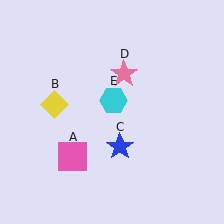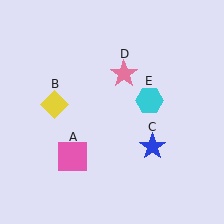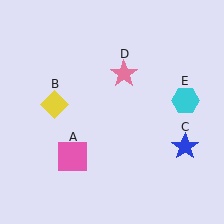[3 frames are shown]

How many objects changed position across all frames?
2 objects changed position: blue star (object C), cyan hexagon (object E).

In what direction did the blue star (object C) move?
The blue star (object C) moved right.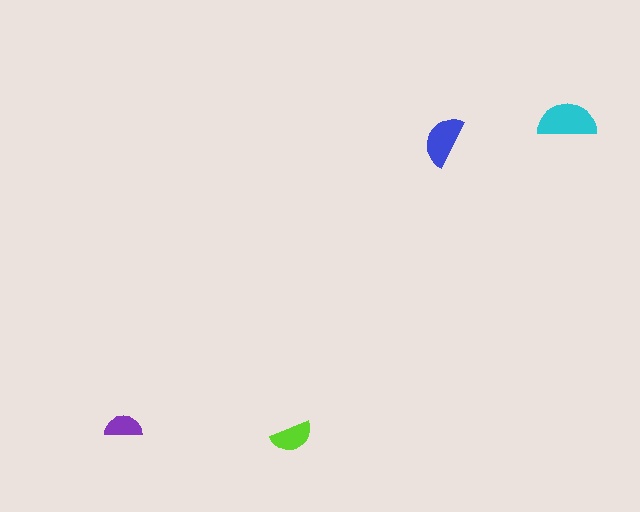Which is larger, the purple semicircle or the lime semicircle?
The lime one.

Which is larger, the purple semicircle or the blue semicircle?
The blue one.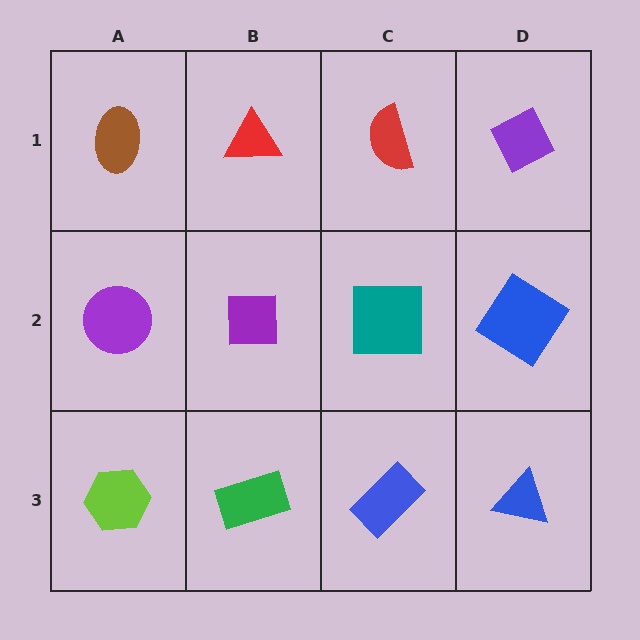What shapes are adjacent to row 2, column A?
A brown ellipse (row 1, column A), a lime hexagon (row 3, column A), a purple square (row 2, column B).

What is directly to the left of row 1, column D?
A red semicircle.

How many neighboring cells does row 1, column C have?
3.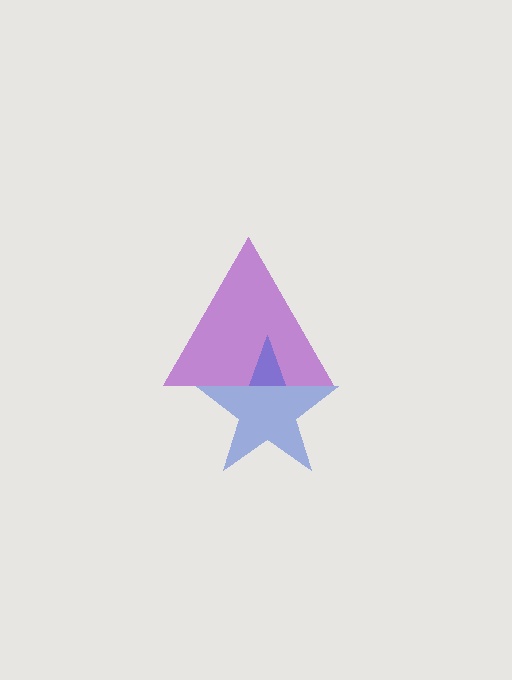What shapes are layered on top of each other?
The layered shapes are: a purple triangle, a blue star.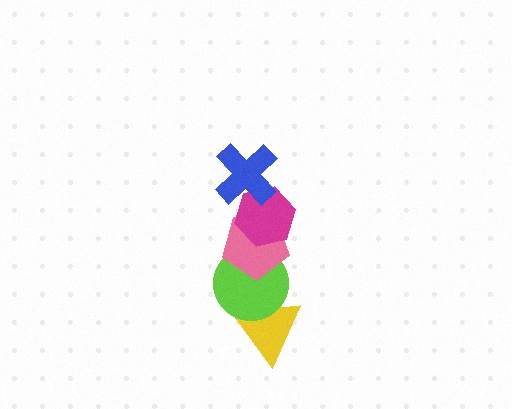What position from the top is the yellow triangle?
The yellow triangle is 5th from the top.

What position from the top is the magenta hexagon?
The magenta hexagon is 2nd from the top.